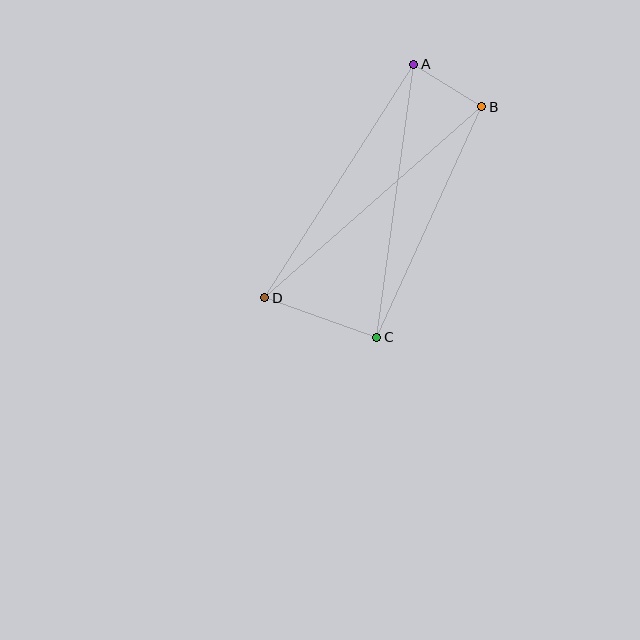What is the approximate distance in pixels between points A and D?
The distance between A and D is approximately 277 pixels.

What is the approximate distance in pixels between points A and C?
The distance between A and C is approximately 276 pixels.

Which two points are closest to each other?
Points A and B are closest to each other.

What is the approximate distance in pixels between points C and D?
The distance between C and D is approximately 119 pixels.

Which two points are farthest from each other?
Points B and D are farthest from each other.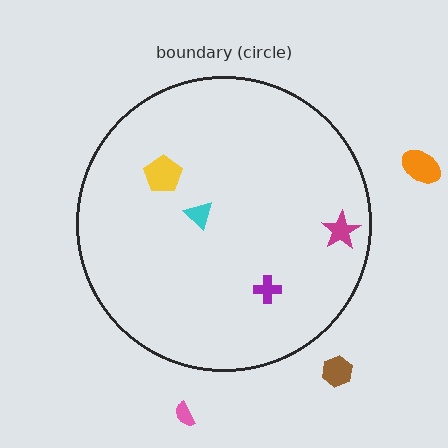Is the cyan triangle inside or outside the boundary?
Inside.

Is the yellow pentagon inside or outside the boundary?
Inside.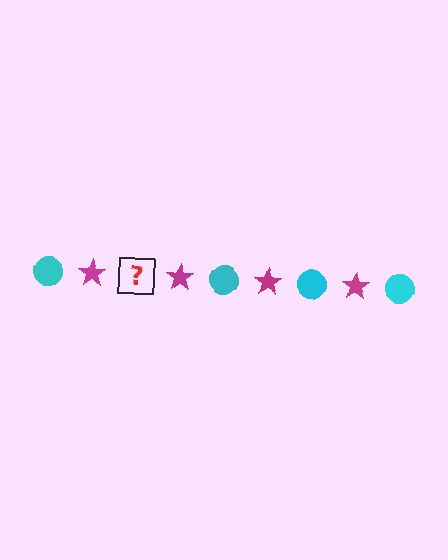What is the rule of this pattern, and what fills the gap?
The rule is that the pattern alternates between cyan circle and magenta star. The gap should be filled with a cyan circle.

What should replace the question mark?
The question mark should be replaced with a cyan circle.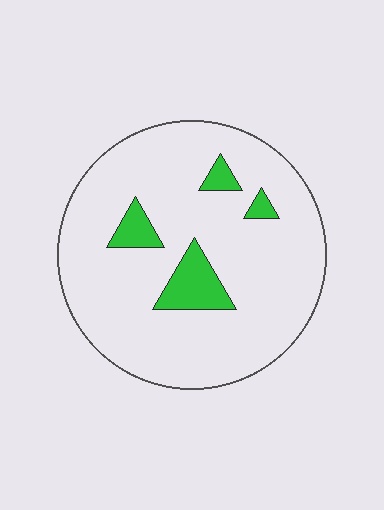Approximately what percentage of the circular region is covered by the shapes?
Approximately 10%.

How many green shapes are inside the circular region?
4.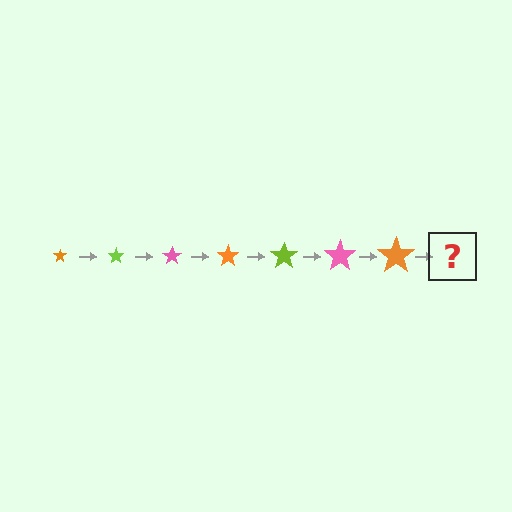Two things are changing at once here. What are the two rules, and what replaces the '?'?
The two rules are that the star grows larger each step and the color cycles through orange, lime, and pink. The '?' should be a lime star, larger than the previous one.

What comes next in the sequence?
The next element should be a lime star, larger than the previous one.